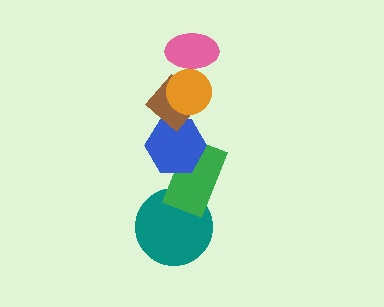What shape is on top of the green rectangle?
The blue hexagon is on top of the green rectangle.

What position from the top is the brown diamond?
The brown diamond is 3rd from the top.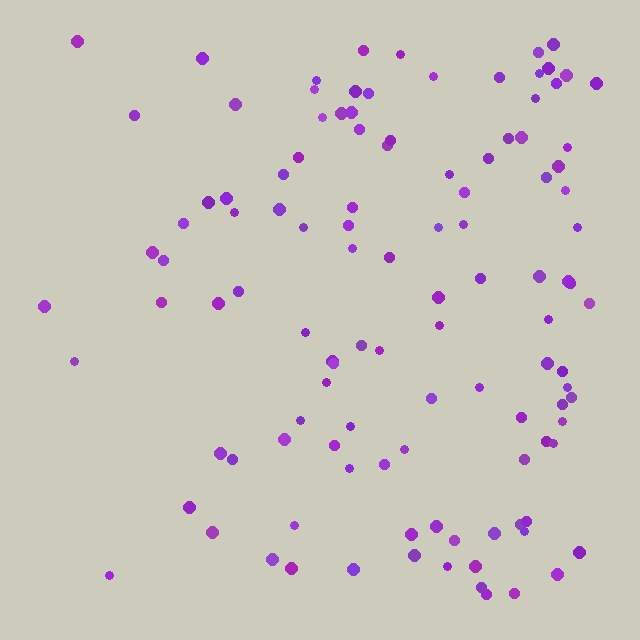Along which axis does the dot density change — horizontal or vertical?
Horizontal.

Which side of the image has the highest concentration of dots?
The right.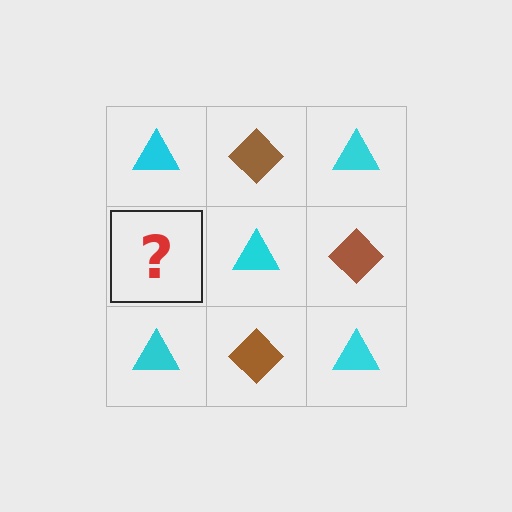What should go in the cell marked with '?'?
The missing cell should contain a brown diamond.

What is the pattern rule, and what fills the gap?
The rule is that it alternates cyan triangle and brown diamond in a checkerboard pattern. The gap should be filled with a brown diamond.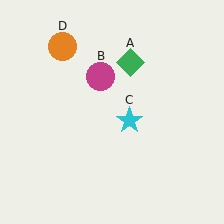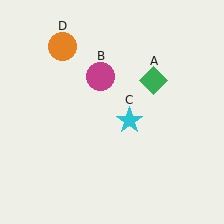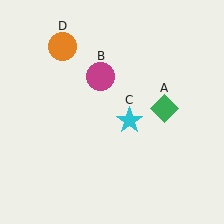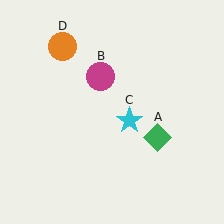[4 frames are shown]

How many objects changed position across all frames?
1 object changed position: green diamond (object A).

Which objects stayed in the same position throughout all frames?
Magenta circle (object B) and cyan star (object C) and orange circle (object D) remained stationary.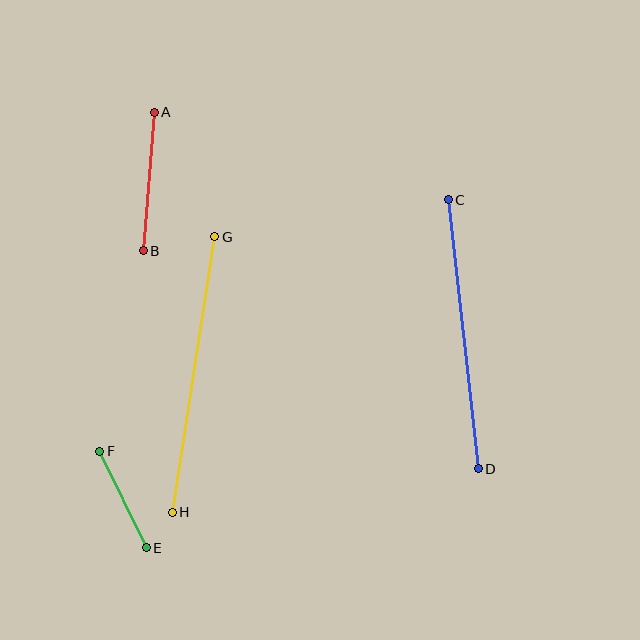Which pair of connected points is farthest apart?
Points G and H are farthest apart.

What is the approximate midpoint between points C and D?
The midpoint is at approximately (463, 334) pixels.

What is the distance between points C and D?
The distance is approximately 271 pixels.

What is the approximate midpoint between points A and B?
The midpoint is at approximately (149, 181) pixels.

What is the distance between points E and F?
The distance is approximately 107 pixels.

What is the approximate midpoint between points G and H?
The midpoint is at approximately (194, 375) pixels.